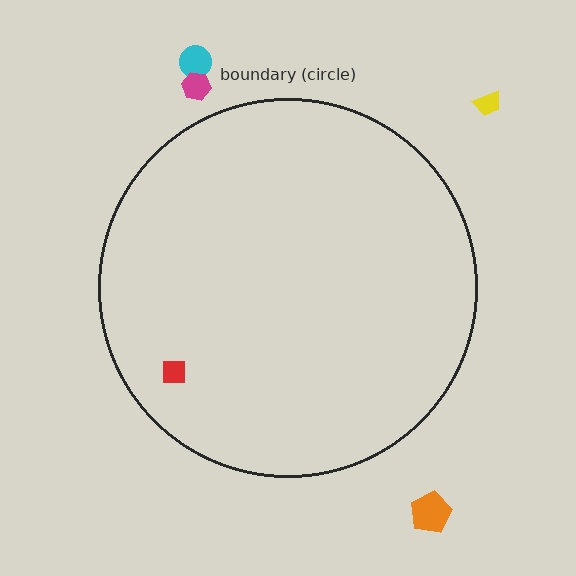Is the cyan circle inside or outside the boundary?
Outside.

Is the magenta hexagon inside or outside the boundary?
Outside.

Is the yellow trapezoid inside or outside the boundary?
Outside.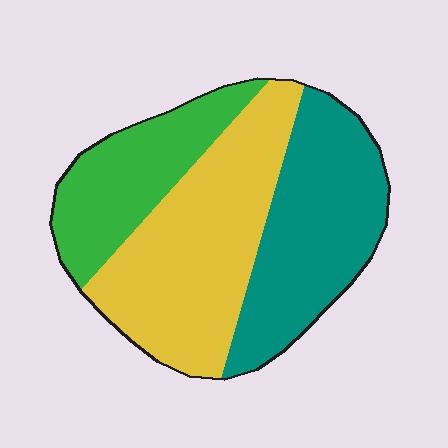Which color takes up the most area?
Yellow, at roughly 40%.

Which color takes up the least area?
Green, at roughly 25%.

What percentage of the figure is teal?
Teal covers around 35% of the figure.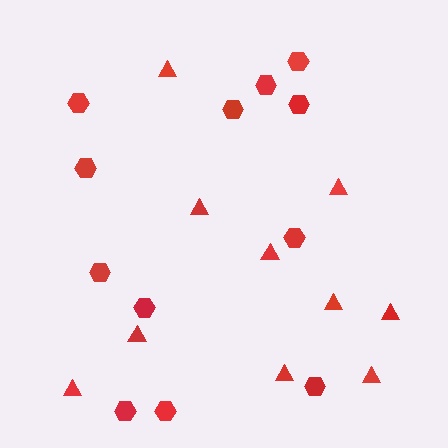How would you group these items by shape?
There are 2 groups: one group of triangles (10) and one group of hexagons (12).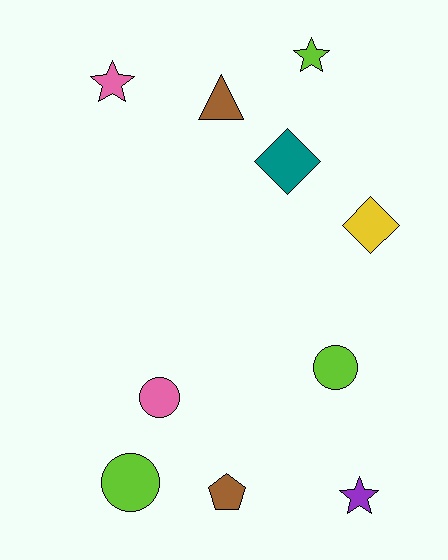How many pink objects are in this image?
There are 2 pink objects.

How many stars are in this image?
There are 3 stars.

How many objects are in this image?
There are 10 objects.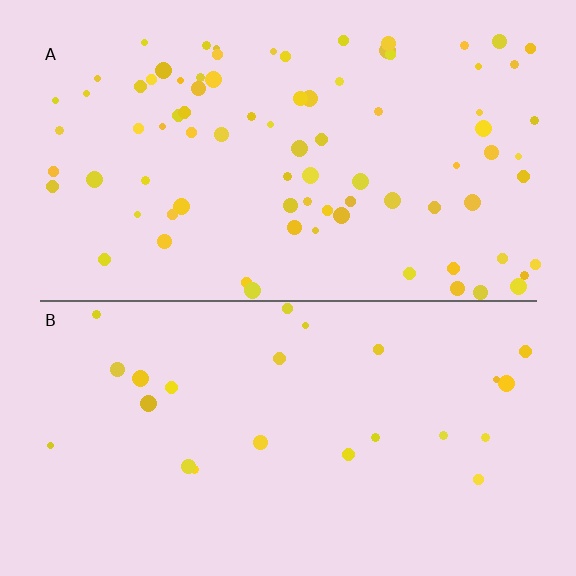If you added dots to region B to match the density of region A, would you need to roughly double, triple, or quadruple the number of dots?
Approximately triple.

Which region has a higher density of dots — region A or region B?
A (the top).